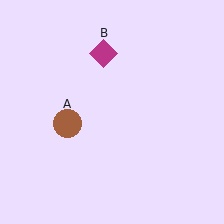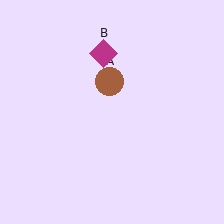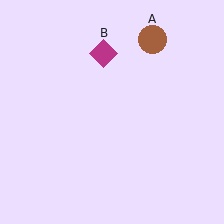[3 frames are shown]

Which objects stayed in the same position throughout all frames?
Magenta diamond (object B) remained stationary.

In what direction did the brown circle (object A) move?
The brown circle (object A) moved up and to the right.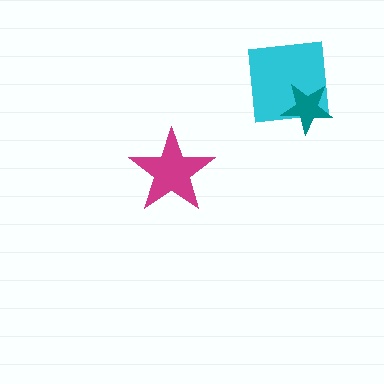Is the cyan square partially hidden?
Yes, it is partially covered by another shape.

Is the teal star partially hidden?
No, no other shape covers it.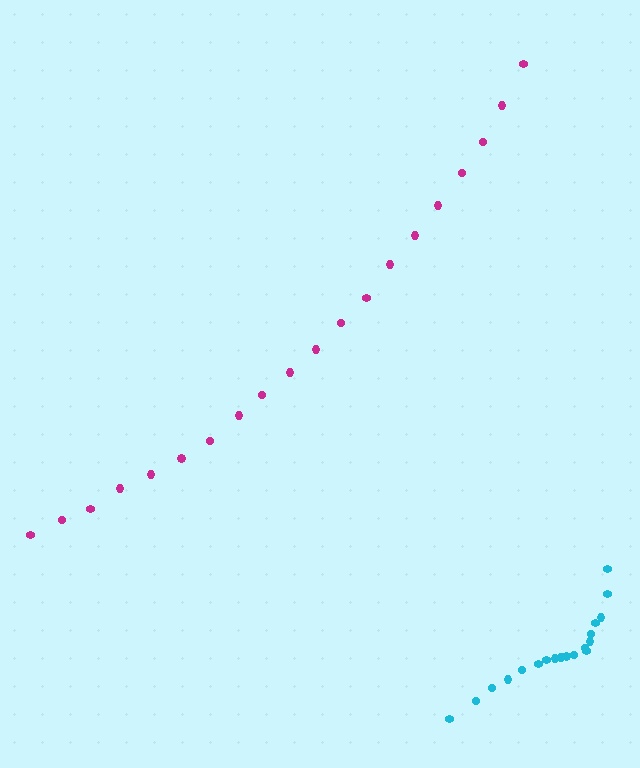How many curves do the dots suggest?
There are 2 distinct paths.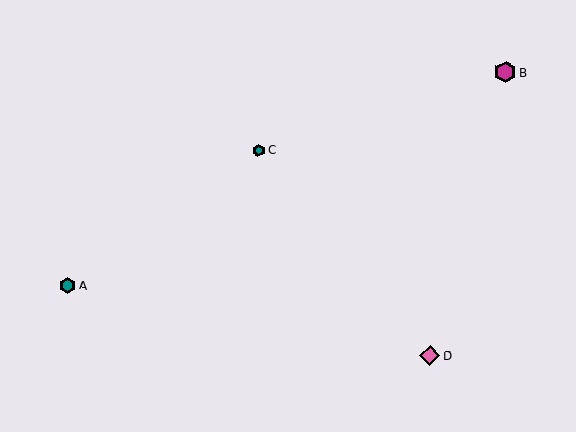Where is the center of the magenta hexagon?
The center of the magenta hexagon is at (505, 72).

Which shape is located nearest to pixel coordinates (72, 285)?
The teal hexagon (labeled A) at (68, 285) is nearest to that location.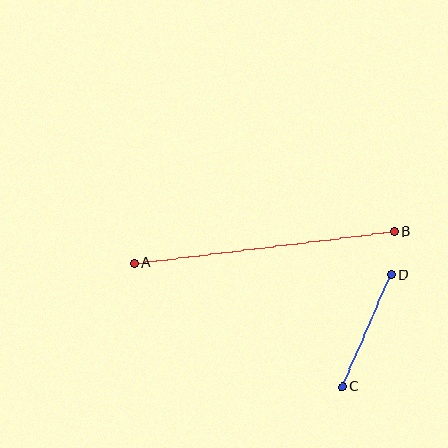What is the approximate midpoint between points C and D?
The midpoint is at approximately (367, 331) pixels.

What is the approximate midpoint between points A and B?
The midpoint is at approximately (264, 247) pixels.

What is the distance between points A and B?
The distance is approximately 262 pixels.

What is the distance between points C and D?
The distance is approximately 122 pixels.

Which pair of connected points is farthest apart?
Points A and B are farthest apart.